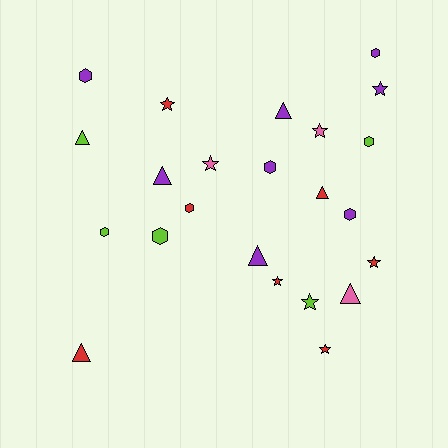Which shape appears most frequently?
Star, with 8 objects.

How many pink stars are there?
There are 2 pink stars.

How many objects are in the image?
There are 23 objects.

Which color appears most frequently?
Purple, with 8 objects.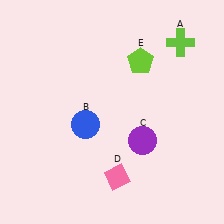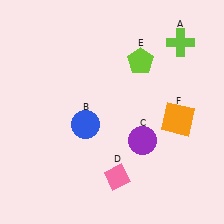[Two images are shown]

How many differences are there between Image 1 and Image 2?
There is 1 difference between the two images.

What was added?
An orange square (F) was added in Image 2.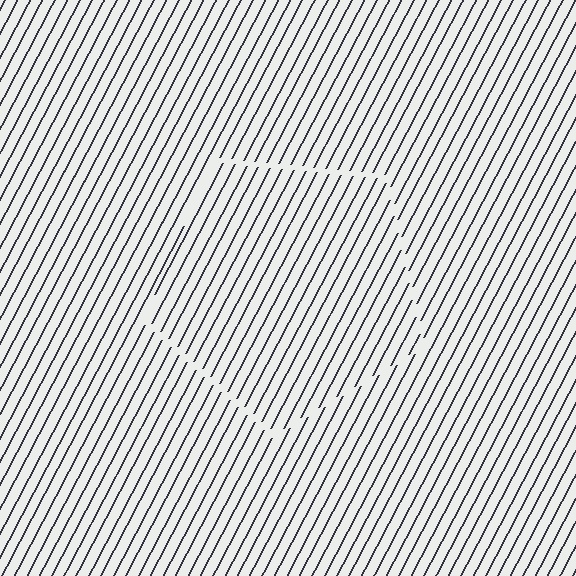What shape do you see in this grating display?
An illusory pentagon. The interior of the shape contains the same grating, shifted by half a period — the contour is defined by the phase discontinuity where line-ends from the inner and outer gratings abut.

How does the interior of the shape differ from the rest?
The interior of the shape contains the same grating, shifted by half a period — the contour is defined by the phase discontinuity where line-ends from the inner and outer gratings abut.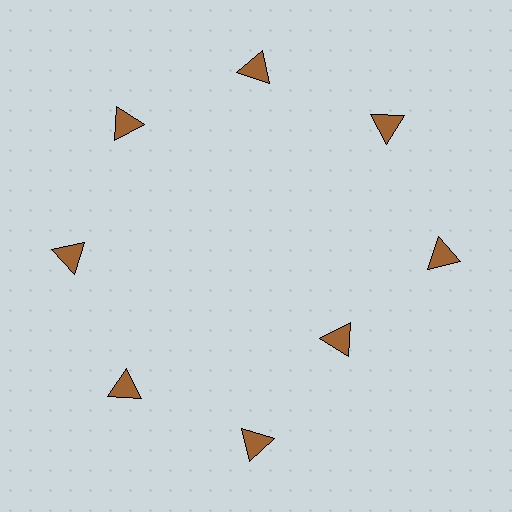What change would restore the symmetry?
The symmetry would be restored by moving it outward, back onto the ring so that all 8 triangles sit at equal angles and equal distance from the center.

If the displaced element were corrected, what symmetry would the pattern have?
It would have 8-fold rotational symmetry — the pattern would map onto itself every 45 degrees.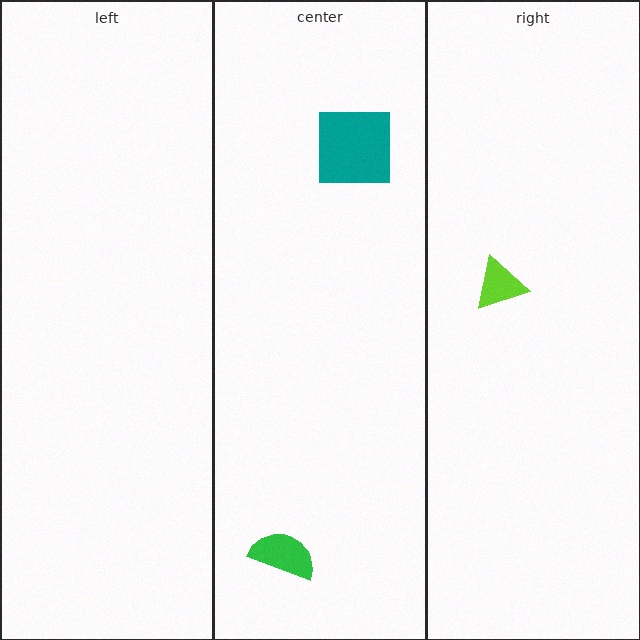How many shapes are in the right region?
1.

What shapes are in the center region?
The teal square, the green semicircle.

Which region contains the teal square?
The center region.